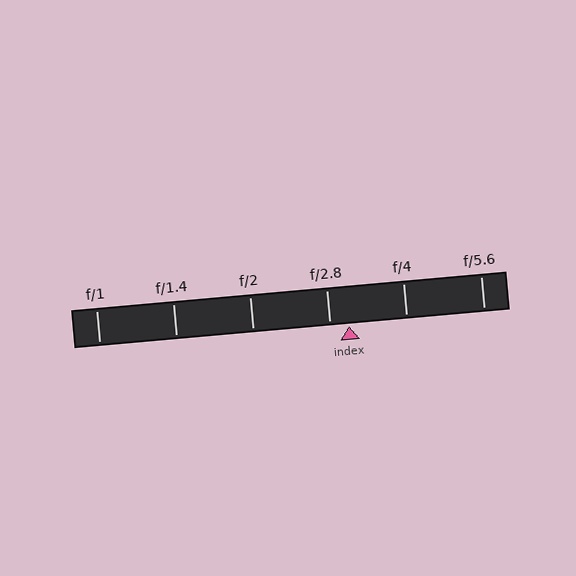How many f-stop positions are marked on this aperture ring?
There are 6 f-stop positions marked.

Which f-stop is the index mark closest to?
The index mark is closest to f/2.8.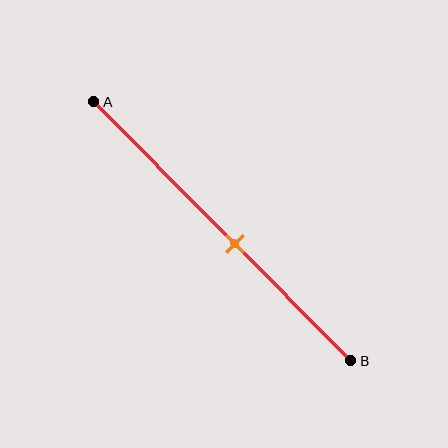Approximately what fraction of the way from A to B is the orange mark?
The orange mark is approximately 55% of the way from A to B.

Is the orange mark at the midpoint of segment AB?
No, the mark is at about 55% from A, not at the 50% midpoint.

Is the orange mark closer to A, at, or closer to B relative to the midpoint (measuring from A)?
The orange mark is closer to point B than the midpoint of segment AB.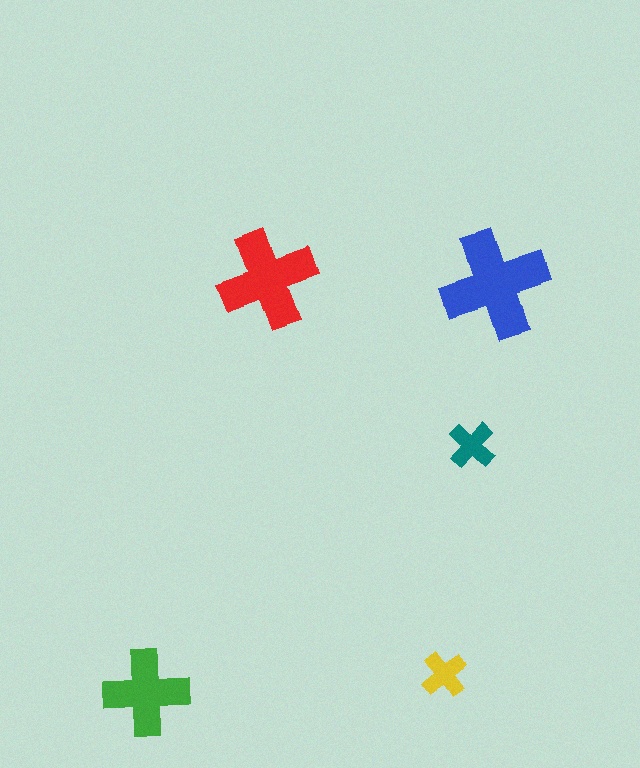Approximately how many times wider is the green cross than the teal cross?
About 2 times wider.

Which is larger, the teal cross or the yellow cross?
The teal one.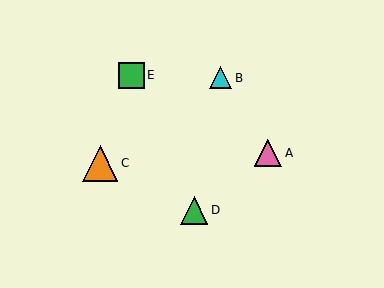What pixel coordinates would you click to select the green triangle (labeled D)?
Click at (194, 210) to select the green triangle D.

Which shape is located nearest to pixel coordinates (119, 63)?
The green square (labeled E) at (131, 75) is nearest to that location.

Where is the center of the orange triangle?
The center of the orange triangle is at (100, 163).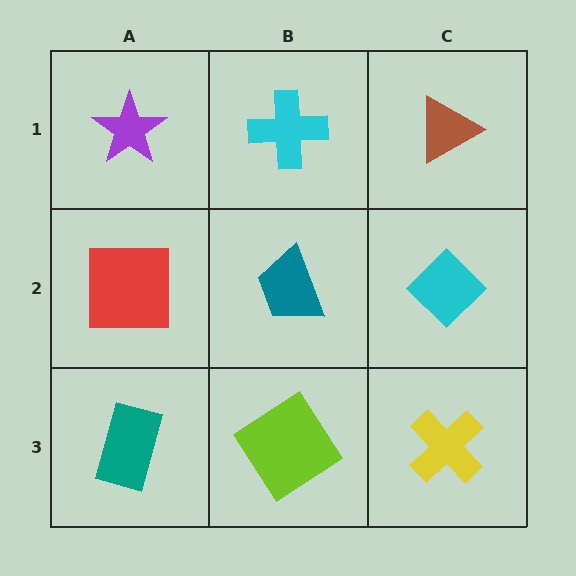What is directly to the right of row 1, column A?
A cyan cross.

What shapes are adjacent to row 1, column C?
A cyan diamond (row 2, column C), a cyan cross (row 1, column B).